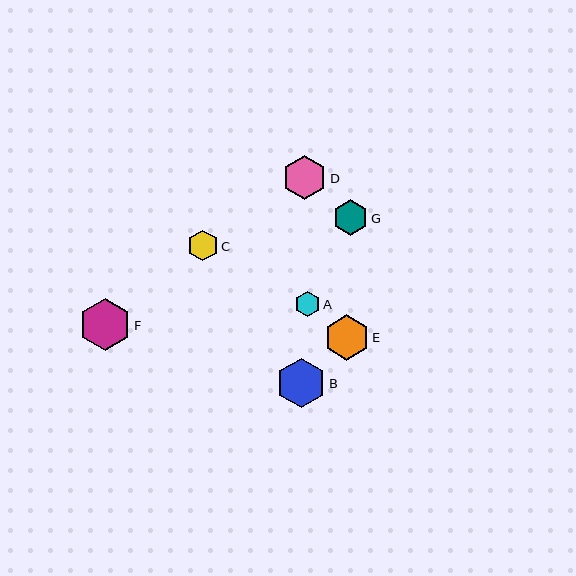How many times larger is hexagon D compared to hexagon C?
Hexagon D is approximately 1.4 times the size of hexagon C.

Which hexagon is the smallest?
Hexagon A is the smallest with a size of approximately 25 pixels.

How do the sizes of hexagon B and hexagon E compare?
Hexagon B and hexagon E are approximately the same size.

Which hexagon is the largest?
Hexagon F is the largest with a size of approximately 52 pixels.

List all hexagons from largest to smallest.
From largest to smallest: F, B, E, D, G, C, A.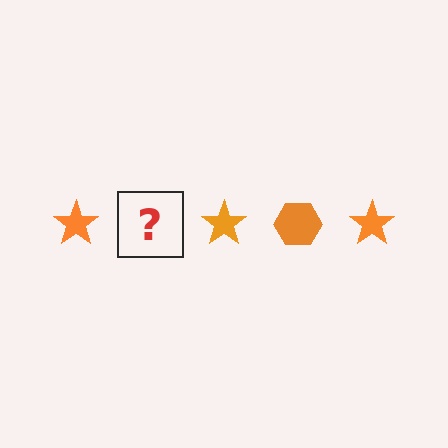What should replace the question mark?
The question mark should be replaced with an orange hexagon.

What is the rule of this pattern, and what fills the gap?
The rule is that the pattern cycles through star, hexagon shapes in orange. The gap should be filled with an orange hexagon.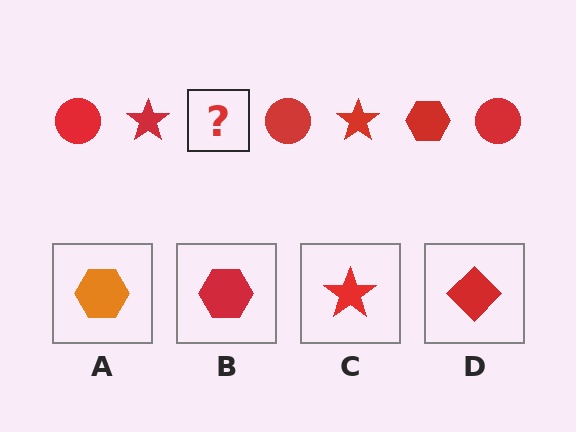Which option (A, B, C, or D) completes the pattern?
B.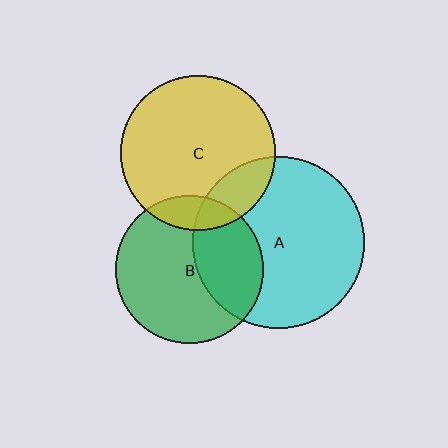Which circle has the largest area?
Circle A (cyan).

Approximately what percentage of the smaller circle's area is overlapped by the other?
Approximately 35%.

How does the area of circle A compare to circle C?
Approximately 1.2 times.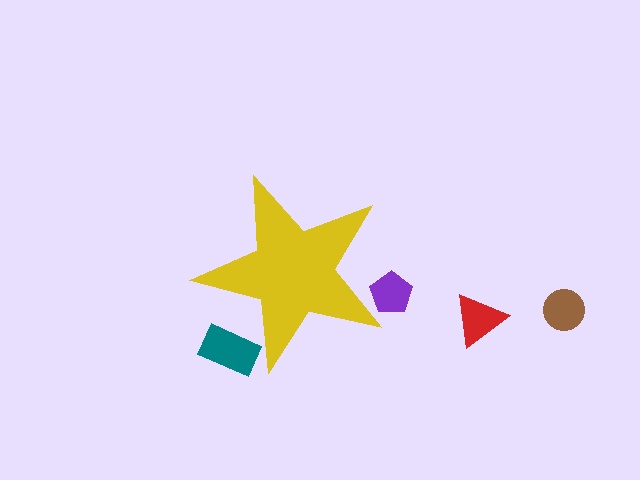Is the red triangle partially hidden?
No, the red triangle is fully visible.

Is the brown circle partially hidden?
No, the brown circle is fully visible.